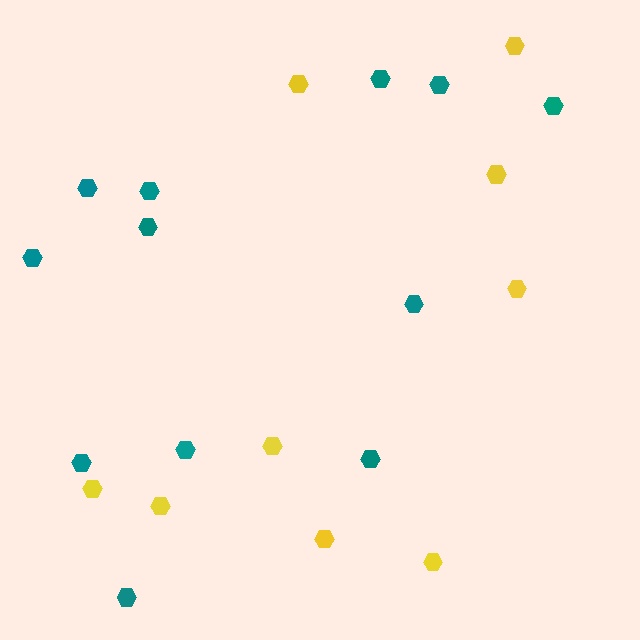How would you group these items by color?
There are 2 groups: one group of teal hexagons (12) and one group of yellow hexagons (9).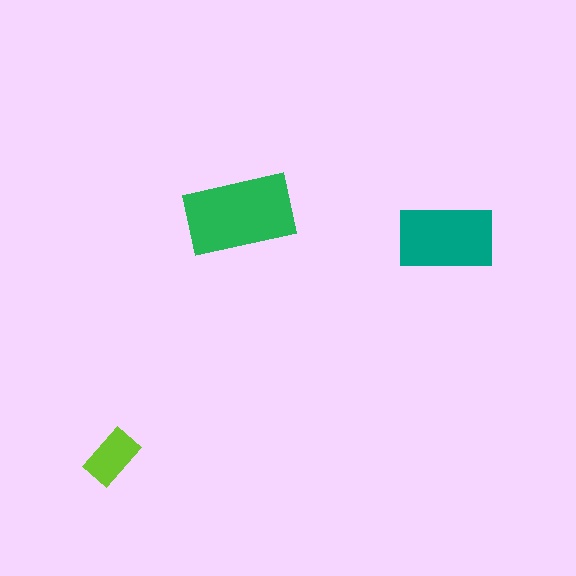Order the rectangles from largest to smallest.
the green one, the teal one, the lime one.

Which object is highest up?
The green rectangle is topmost.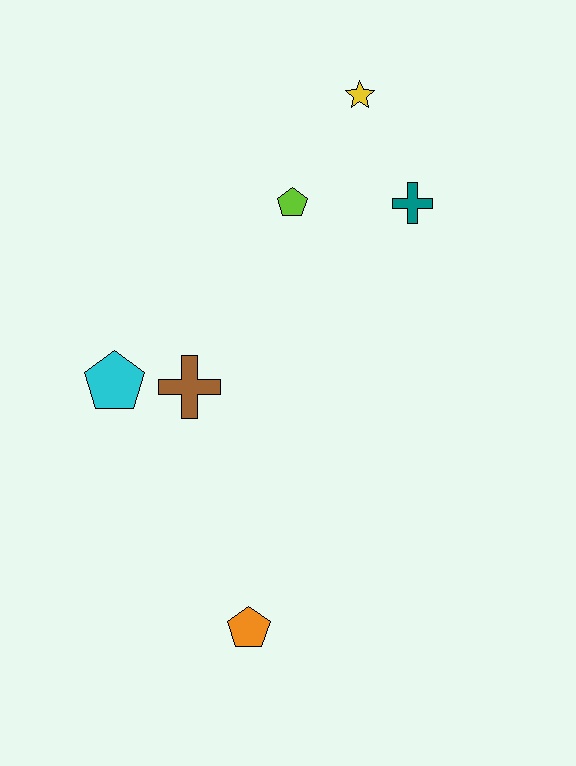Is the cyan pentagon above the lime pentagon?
No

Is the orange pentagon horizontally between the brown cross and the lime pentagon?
Yes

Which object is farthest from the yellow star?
The orange pentagon is farthest from the yellow star.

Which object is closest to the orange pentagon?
The brown cross is closest to the orange pentagon.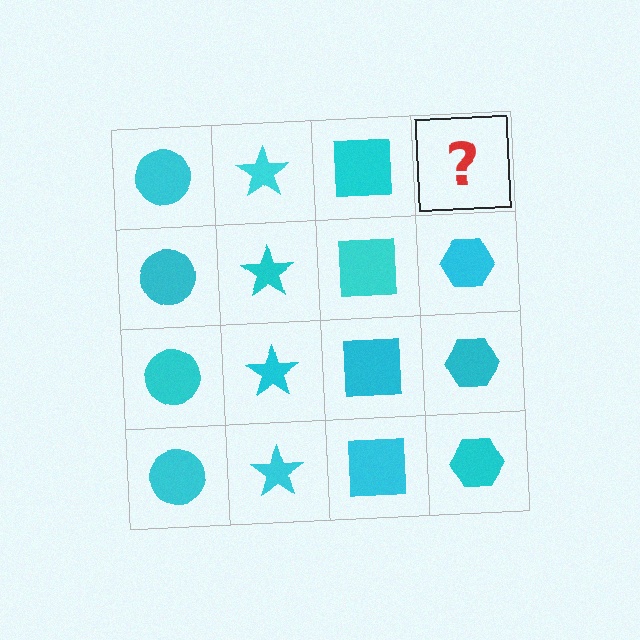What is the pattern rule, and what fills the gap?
The rule is that each column has a consistent shape. The gap should be filled with a cyan hexagon.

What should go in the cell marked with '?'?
The missing cell should contain a cyan hexagon.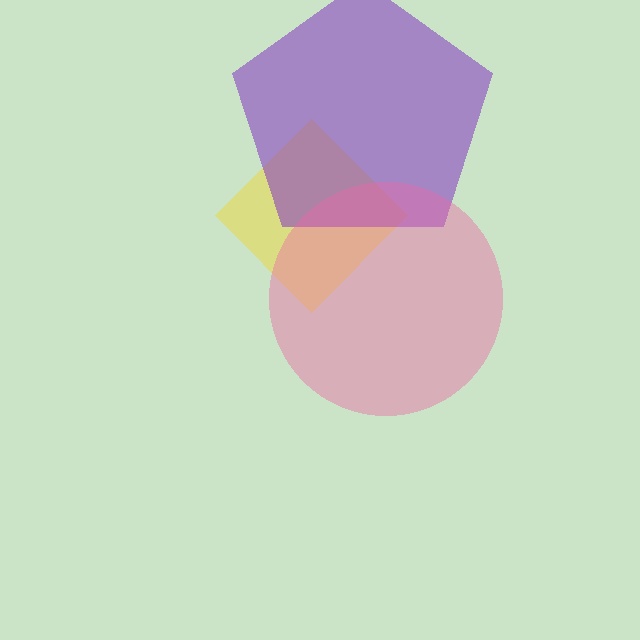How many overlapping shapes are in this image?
There are 3 overlapping shapes in the image.